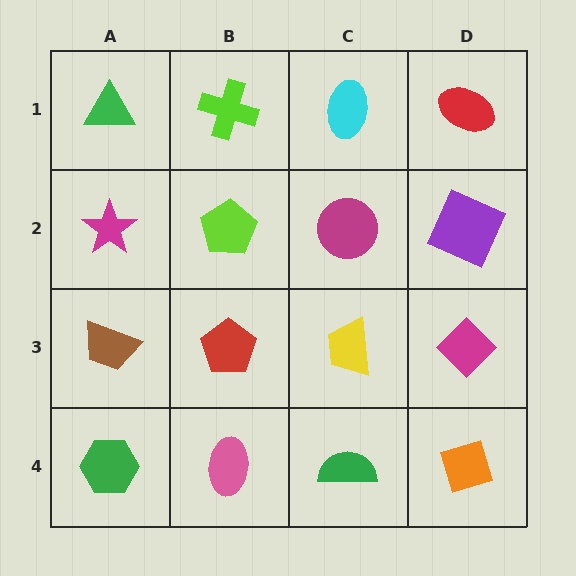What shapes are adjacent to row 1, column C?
A magenta circle (row 2, column C), a lime cross (row 1, column B), a red ellipse (row 1, column D).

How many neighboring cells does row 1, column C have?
3.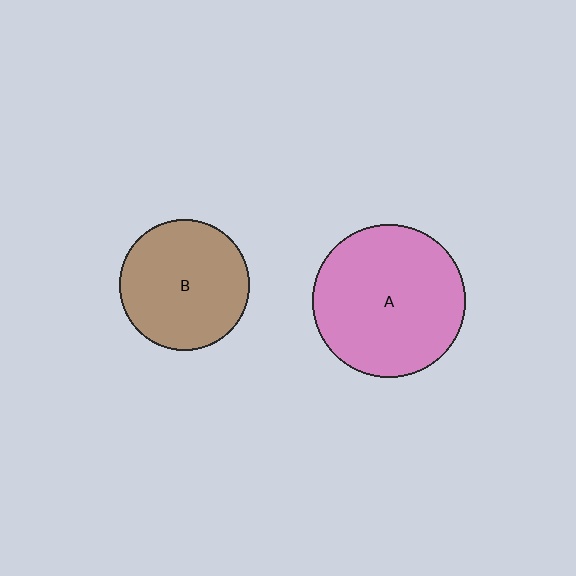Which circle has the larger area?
Circle A (pink).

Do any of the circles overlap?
No, none of the circles overlap.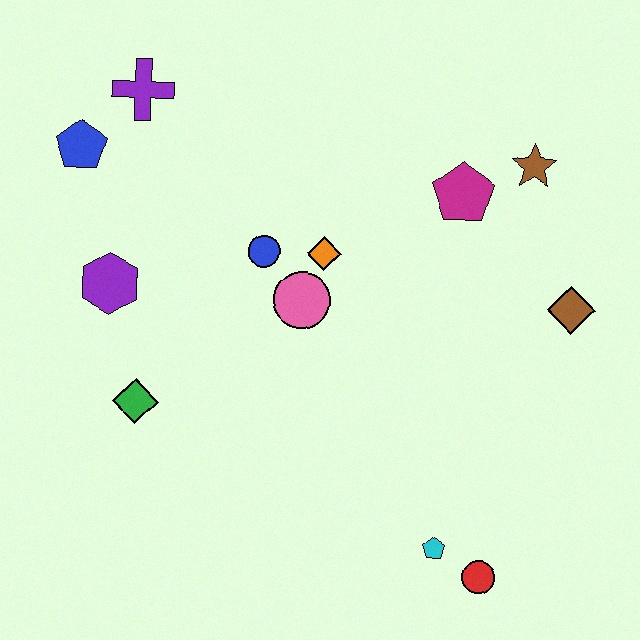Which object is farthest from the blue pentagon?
The red circle is farthest from the blue pentagon.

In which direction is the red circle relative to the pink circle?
The red circle is below the pink circle.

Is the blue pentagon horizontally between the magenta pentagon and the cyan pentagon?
No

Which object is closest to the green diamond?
The purple hexagon is closest to the green diamond.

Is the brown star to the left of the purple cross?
No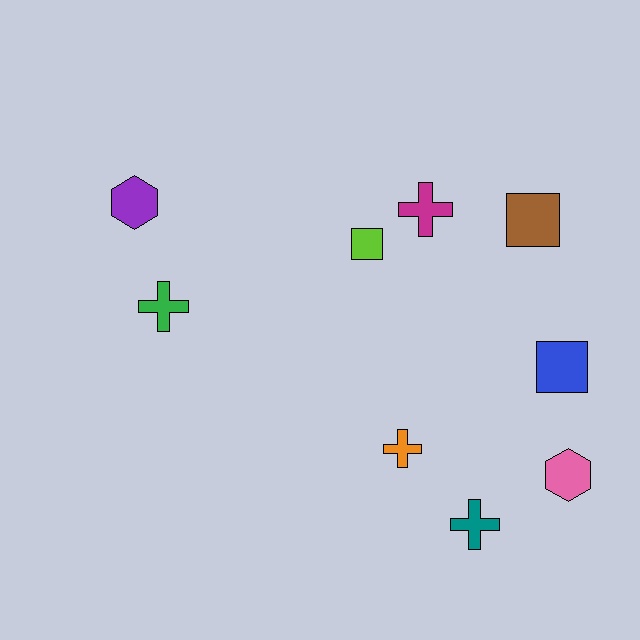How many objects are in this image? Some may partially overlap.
There are 9 objects.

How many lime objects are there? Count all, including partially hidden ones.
There is 1 lime object.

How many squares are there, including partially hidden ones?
There are 3 squares.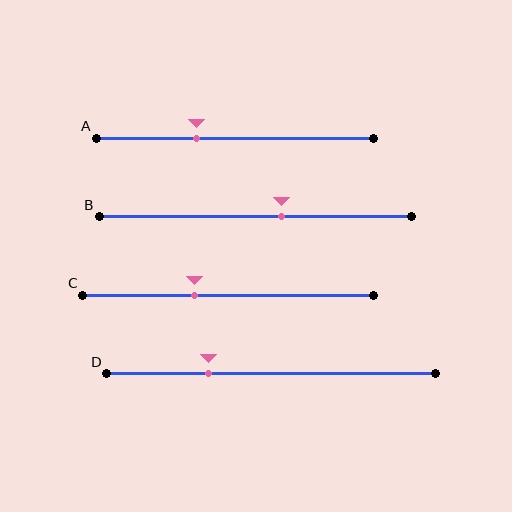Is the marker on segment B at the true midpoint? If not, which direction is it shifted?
No, the marker on segment B is shifted to the right by about 8% of the segment length.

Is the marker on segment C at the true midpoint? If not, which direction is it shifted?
No, the marker on segment C is shifted to the left by about 12% of the segment length.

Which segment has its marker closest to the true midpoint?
Segment B has its marker closest to the true midpoint.